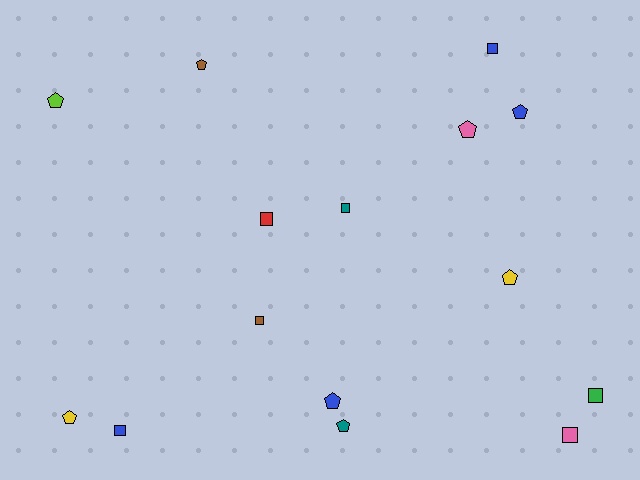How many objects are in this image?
There are 15 objects.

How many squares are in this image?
There are 7 squares.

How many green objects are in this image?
There is 1 green object.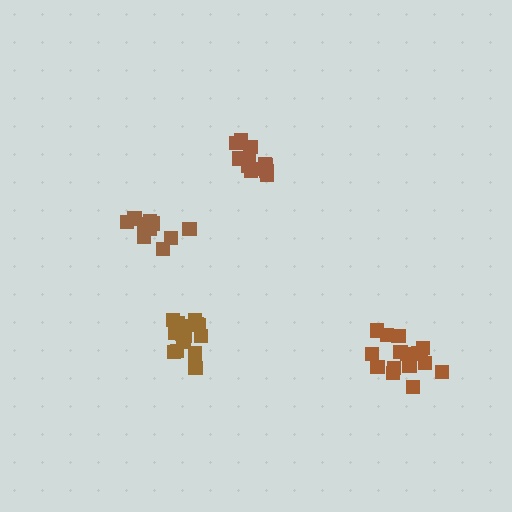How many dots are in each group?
Group 1: 15 dots, Group 2: 16 dots, Group 3: 12 dots, Group 4: 13 dots (56 total).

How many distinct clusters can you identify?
There are 4 distinct clusters.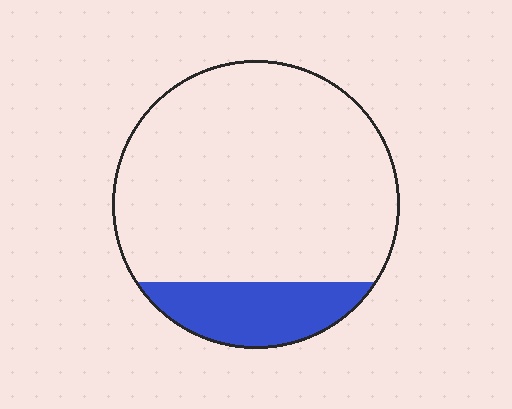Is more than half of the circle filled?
No.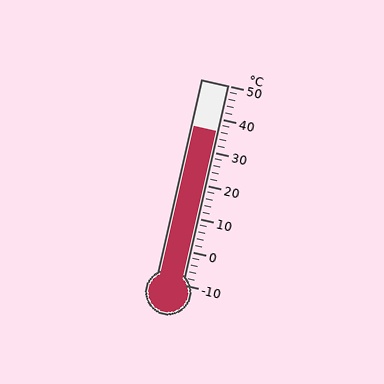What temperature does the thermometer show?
The thermometer shows approximately 36°C.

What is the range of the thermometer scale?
The thermometer scale ranges from -10°C to 50°C.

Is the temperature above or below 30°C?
The temperature is above 30°C.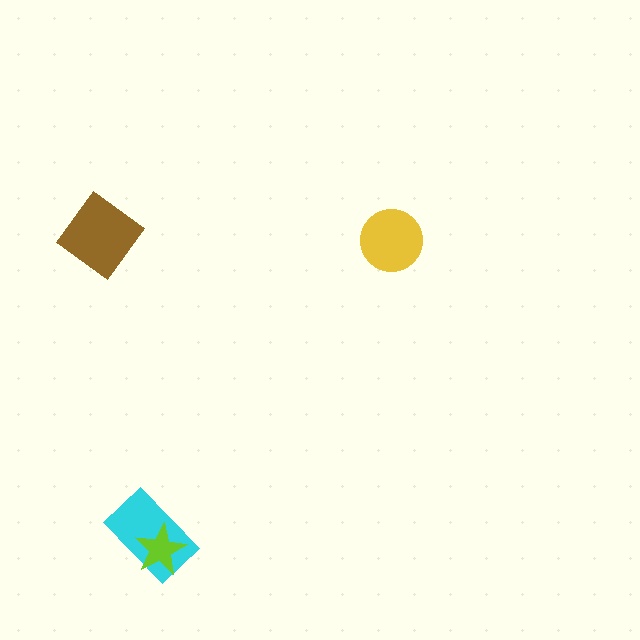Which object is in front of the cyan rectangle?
The lime star is in front of the cyan rectangle.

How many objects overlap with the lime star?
1 object overlaps with the lime star.